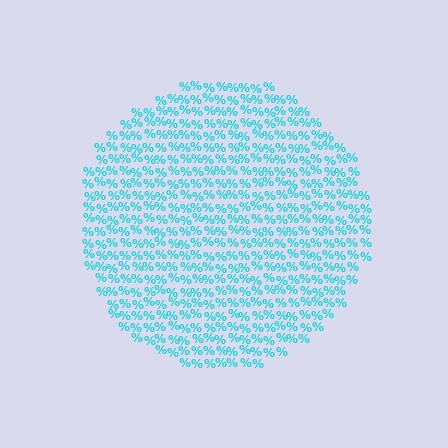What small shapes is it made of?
It is made of small percent signs.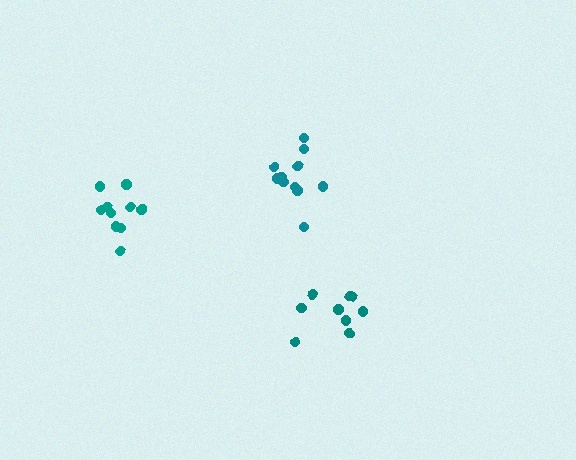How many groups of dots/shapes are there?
There are 3 groups.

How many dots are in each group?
Group 1: 11 dots, Group 2: 10 dots, Group 3: 9 dots (30 total).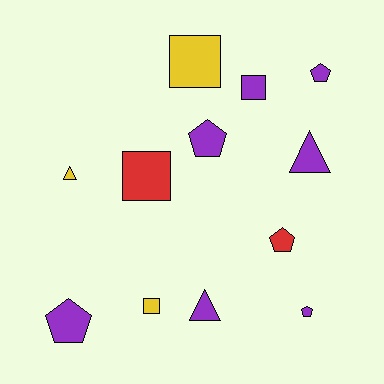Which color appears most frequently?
Purple, with 7 objects.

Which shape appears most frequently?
Pentagon, with 5 objects.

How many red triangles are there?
There are no red triangles.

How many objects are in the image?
There are 12 objects.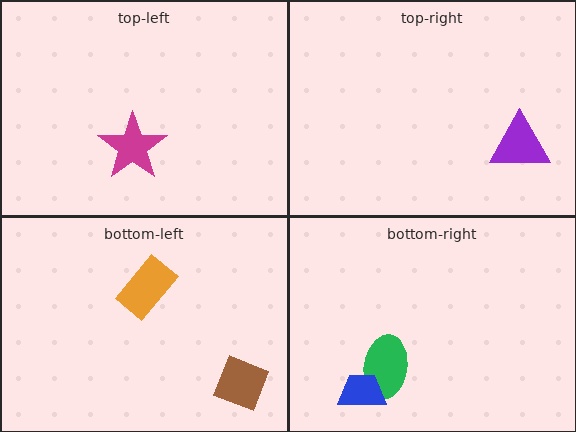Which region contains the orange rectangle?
The bottom-left region.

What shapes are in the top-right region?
The purple triangle.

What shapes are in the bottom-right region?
The green ellipse, the blue trapezoid.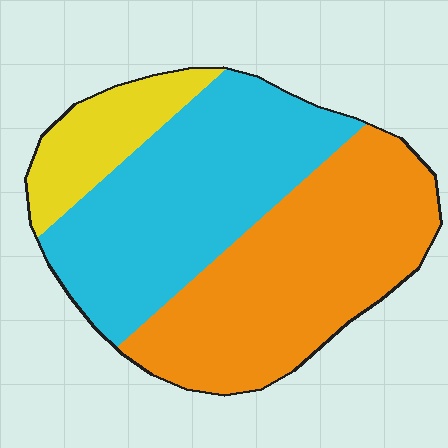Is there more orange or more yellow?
Orange.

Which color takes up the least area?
Yellow, at roughly 15%.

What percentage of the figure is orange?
Orange takes up between a quarter and a half of the figure.